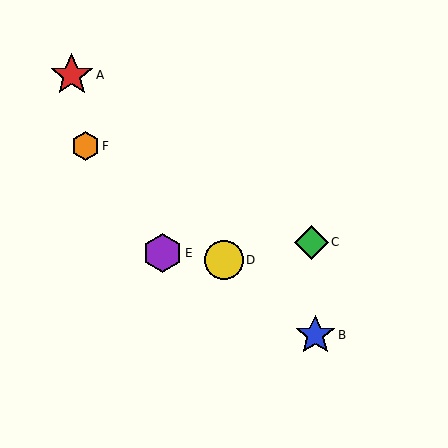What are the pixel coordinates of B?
Object B is at (315, 335).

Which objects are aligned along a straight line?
Objects B, D, F are aligned along a straight line.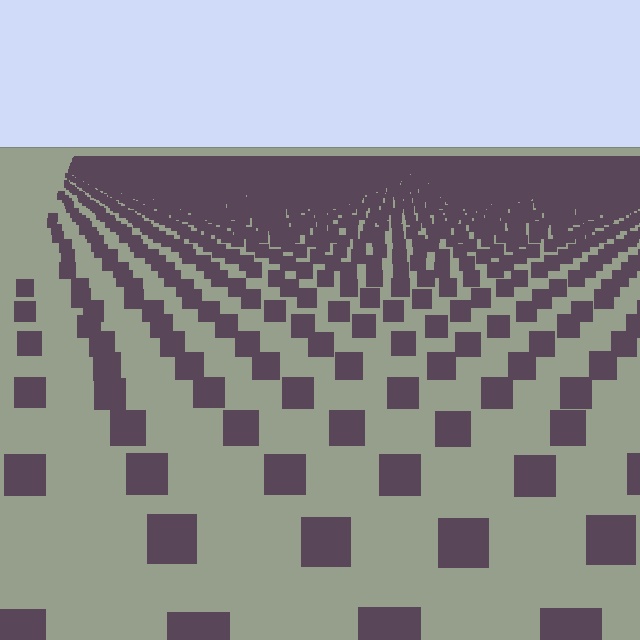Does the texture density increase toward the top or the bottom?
Density increases toward the top.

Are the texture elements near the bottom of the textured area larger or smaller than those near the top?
Larger. Near the bottom, elements are closer to the viewer and appear at a bigger on-screen size.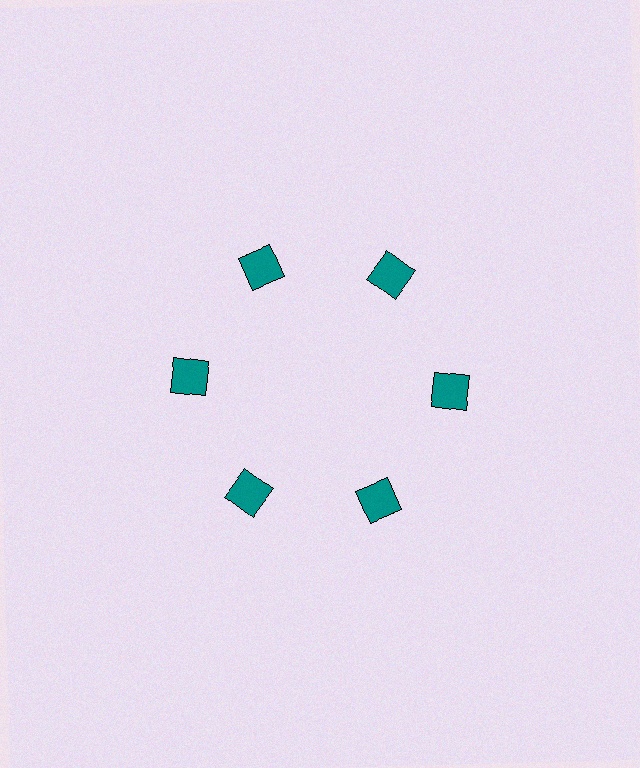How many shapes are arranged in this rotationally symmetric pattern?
There are 6 shapes, arranged in 6 groups of 1.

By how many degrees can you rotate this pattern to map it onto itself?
The pattern maps onto itself every 60 degrees of rotation.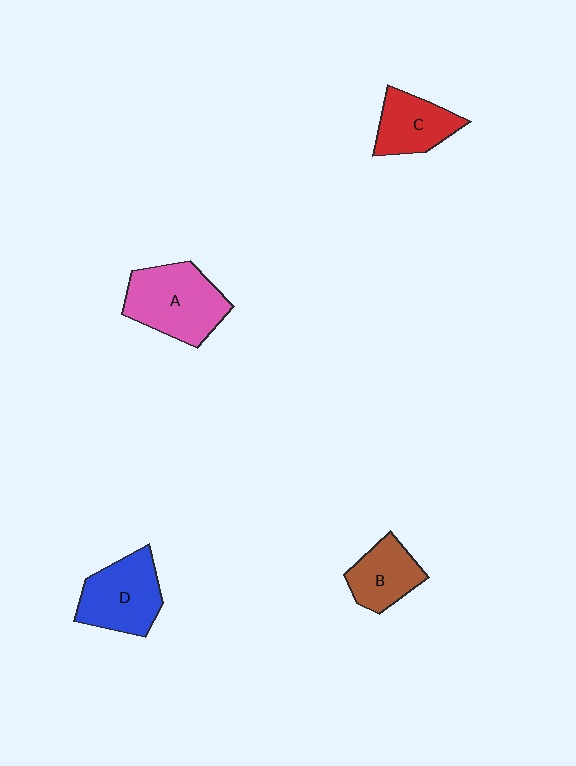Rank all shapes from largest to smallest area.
From largest to smallest: A (pink), D (blue), C (red), B (brown).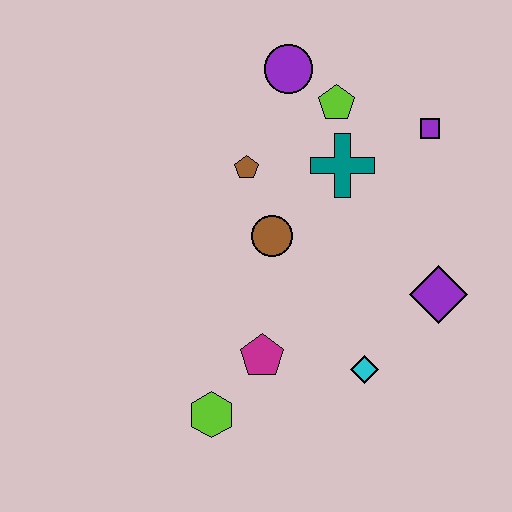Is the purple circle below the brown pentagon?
No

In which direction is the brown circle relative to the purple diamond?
The brown circle is to the left of the purple diamond.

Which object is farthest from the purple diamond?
The purple circle is farthest from the purple diamond.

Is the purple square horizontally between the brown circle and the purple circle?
No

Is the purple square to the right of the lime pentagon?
Yes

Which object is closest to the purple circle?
The lime pentagon is closest to the purple circle.